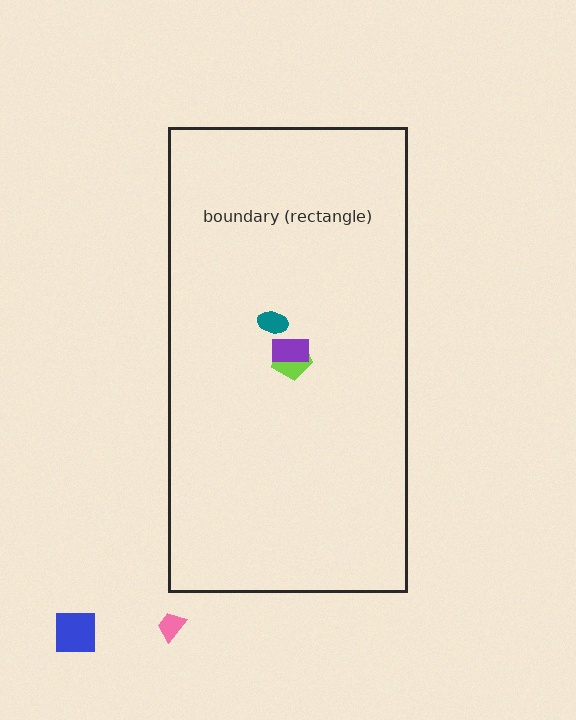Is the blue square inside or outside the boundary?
Outside.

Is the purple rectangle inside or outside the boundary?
Inside.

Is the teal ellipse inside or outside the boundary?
Inside.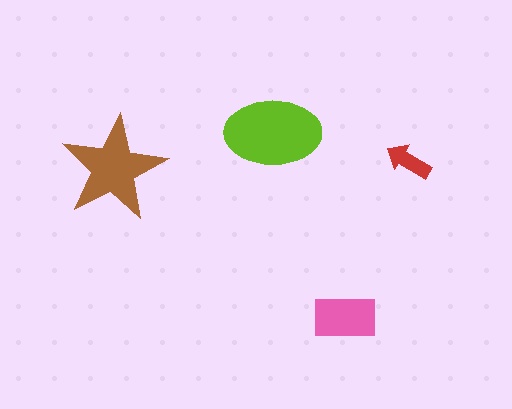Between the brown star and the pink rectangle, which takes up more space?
The brown star.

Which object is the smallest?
The red arrow.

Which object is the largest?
The lime ellipse.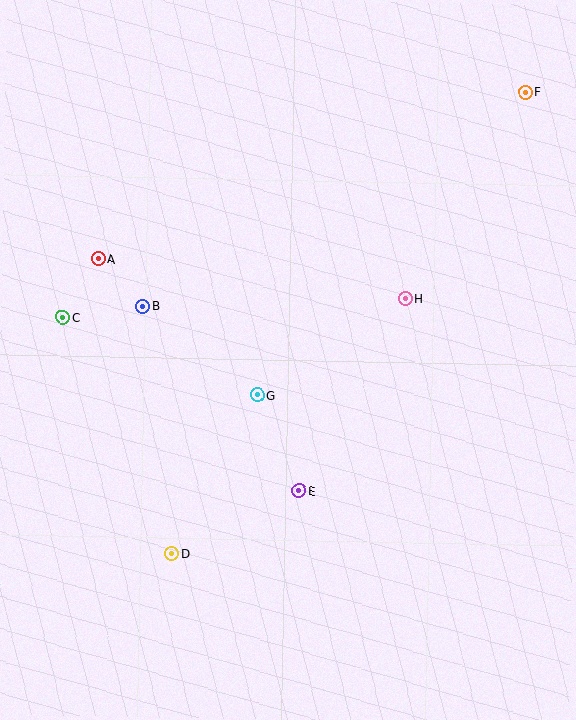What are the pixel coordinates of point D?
Point D is at (172, 554).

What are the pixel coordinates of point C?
Point C is at (63, 318).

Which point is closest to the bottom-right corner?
Point E is closest to the bottom-right corner.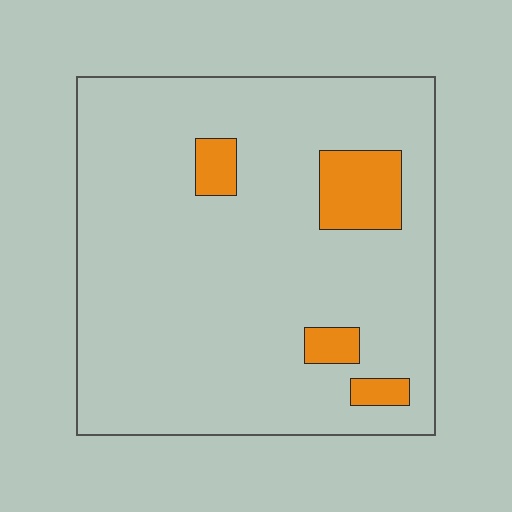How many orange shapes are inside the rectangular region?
4.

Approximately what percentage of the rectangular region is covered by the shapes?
Approximately 10%.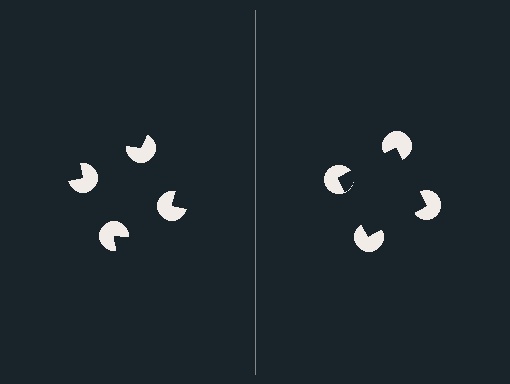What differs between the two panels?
The pac-man discs are positioned identically on both sides; only the wedge orientations differ. On the right they align to a square; on the left they are misaligned.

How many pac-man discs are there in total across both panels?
8 — 4 on each side.